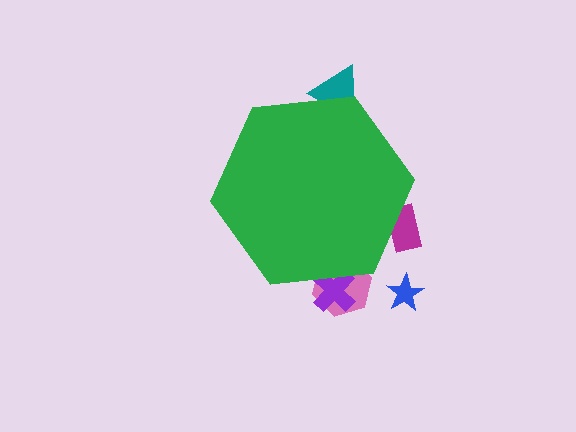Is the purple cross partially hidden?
Yes, the purple cross is partially hidden behind the green hexagon.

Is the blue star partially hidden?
No, the blue star is fully visible.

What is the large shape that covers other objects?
A green hexagon.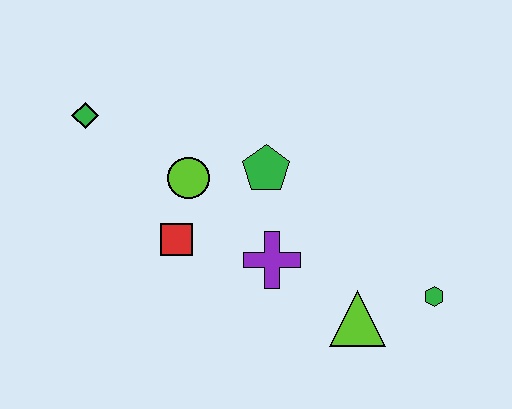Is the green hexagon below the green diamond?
Yes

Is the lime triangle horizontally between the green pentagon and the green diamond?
No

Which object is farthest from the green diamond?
The green hexagon is farthest from the green diamond.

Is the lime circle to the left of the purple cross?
Yes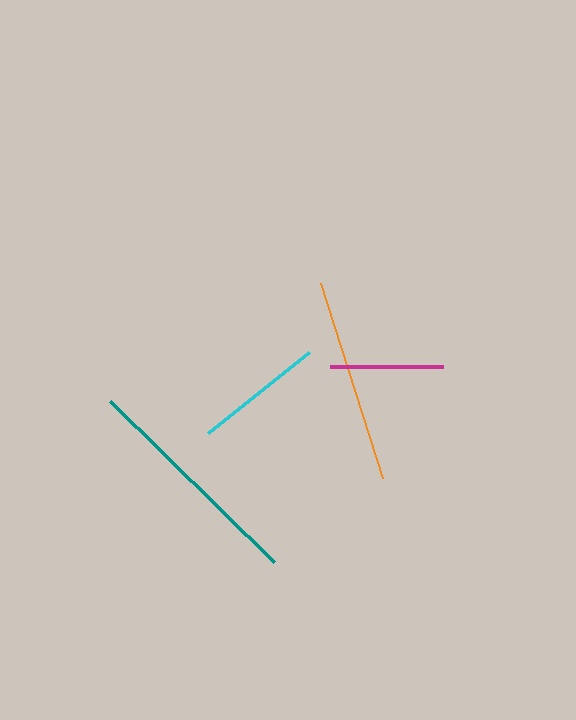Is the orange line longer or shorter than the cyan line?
The orange line is longer than the cyan line.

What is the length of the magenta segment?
The magenta segment is approximately 113 pixels long.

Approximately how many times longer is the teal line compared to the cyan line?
The teal line is approximately 1.8 times the length of the cyan line.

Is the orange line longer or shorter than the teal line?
The teal line is longer than the orange line.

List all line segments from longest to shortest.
From longest to shortest: teal, orange, cyan, magenta.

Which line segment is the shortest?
The magenta line is the shortest at approximately 113 pixels.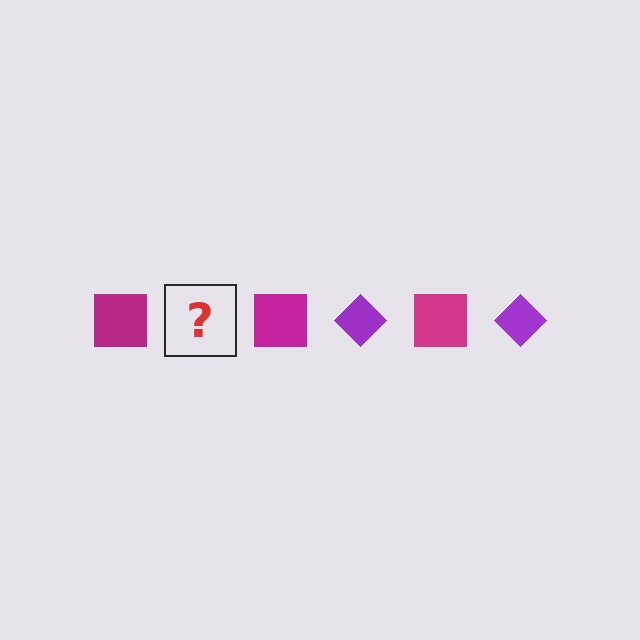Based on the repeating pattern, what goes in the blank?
The blank should be a purple diamond.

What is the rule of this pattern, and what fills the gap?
The rule is that the pattern alternates between magenta square and purple diamond. The gap should be filled with a purple diamond.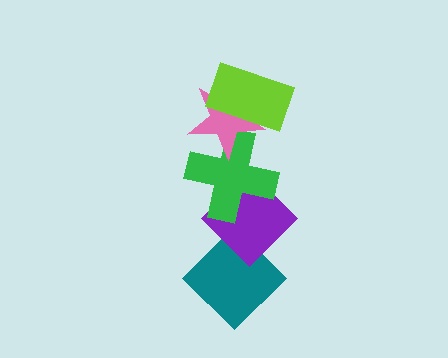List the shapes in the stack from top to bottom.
From top to bottom: the lime rectangle, the pink star, the green cross, the purple diamond, the teal diamond.